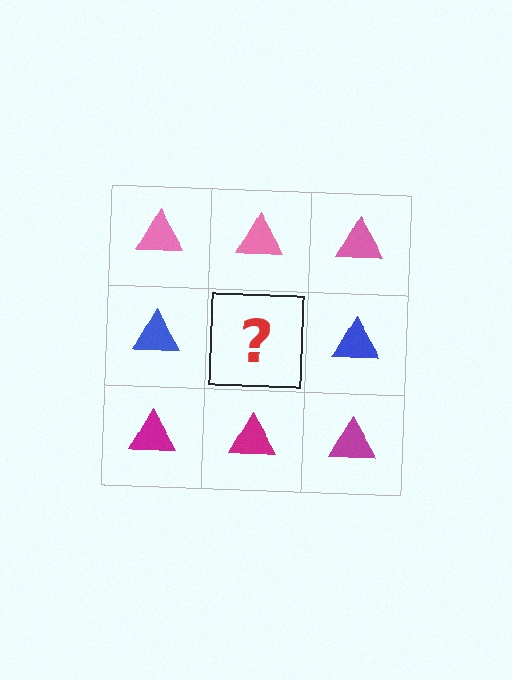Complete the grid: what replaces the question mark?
The question mark should be replaced with a blue triangle.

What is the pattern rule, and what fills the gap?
The rule is that each row has a consistent color. The gap should be filled with a blue triangle.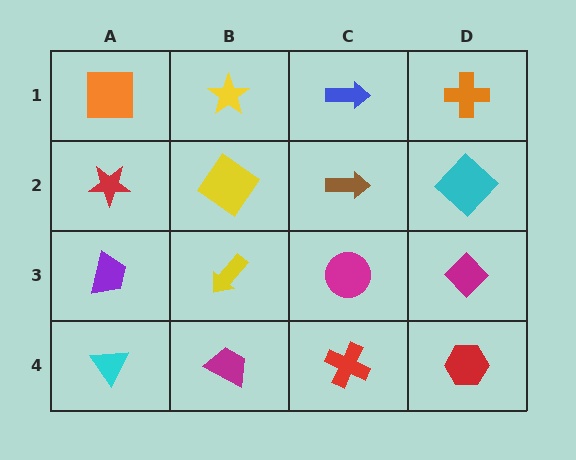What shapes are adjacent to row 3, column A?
A red star (row 2, column A), a cyan triangle (row 4, column A), a yellow arrow (row 3, column B).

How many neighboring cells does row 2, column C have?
4.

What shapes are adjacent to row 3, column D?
A cyan diamond (row 2, column D), a red hexagon (row 4, column D), a magenta circle (row 3, column C).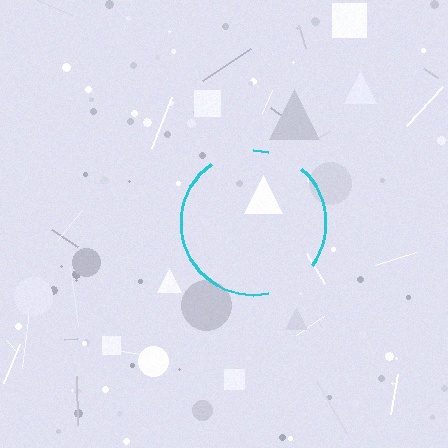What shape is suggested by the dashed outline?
The dashed outline suggests a circle.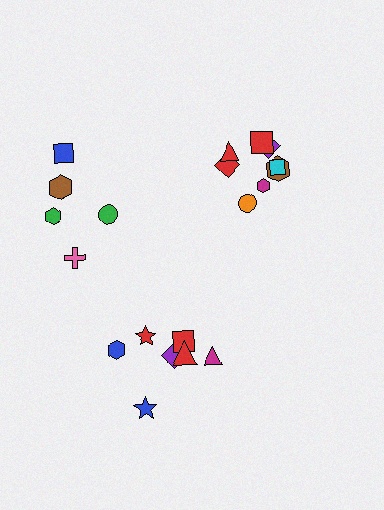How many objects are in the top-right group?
There are 8 objects.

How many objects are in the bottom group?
There are 7 objects.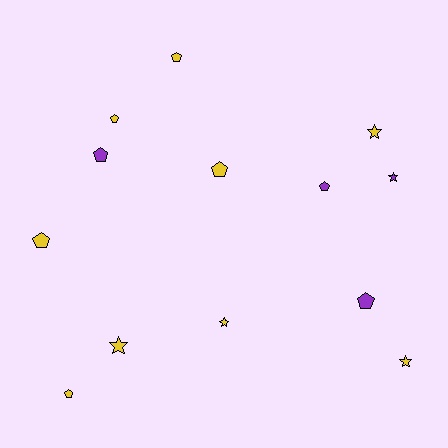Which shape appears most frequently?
Pentagon, with 8 objects.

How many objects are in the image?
There are 13 objects.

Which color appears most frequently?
Yellow, with 9 objects.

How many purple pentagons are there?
There are 3 purple pentagons.